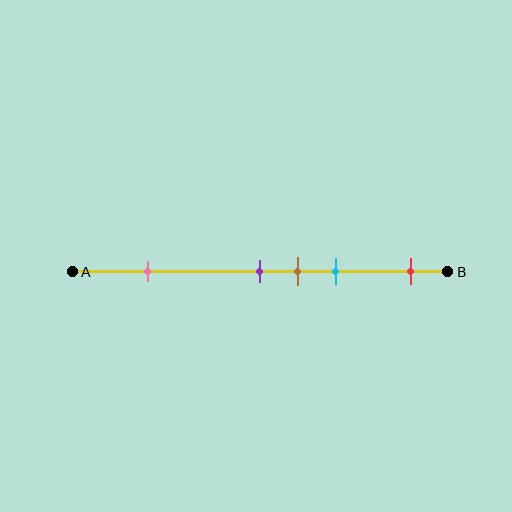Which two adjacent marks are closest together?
The purple and brown marks are the closest adjacent pair.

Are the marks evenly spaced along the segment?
No, the marks are not evenly spaced.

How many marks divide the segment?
There are 5 marks dividing the segment.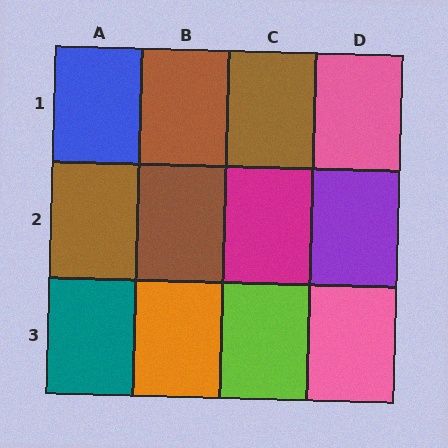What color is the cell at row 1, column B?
Brown.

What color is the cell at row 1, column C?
Brown.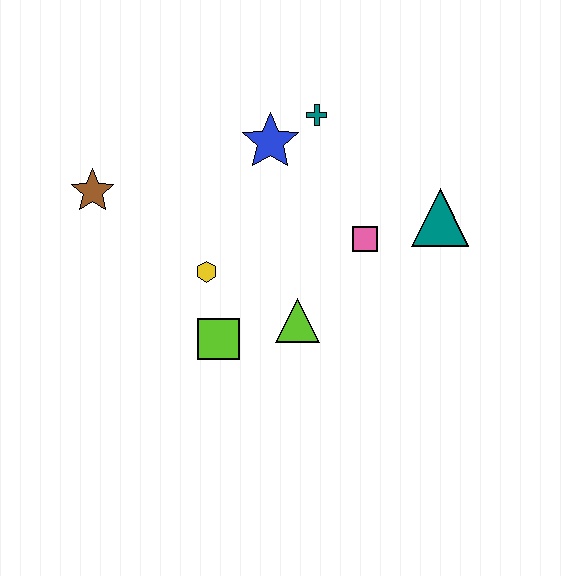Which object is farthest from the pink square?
The brown star is farthest from the pink square.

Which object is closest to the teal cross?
The blue star is closest to the teal cross.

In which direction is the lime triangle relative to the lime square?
The lime triangle is to the right of the lime square.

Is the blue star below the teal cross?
Yes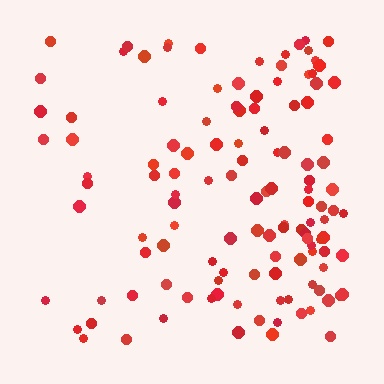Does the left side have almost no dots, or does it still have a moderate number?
Still a moderate number, just noticeably fewer than the right.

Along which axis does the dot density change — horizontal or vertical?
Horizontal.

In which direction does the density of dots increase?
From left to right, with the right side densest.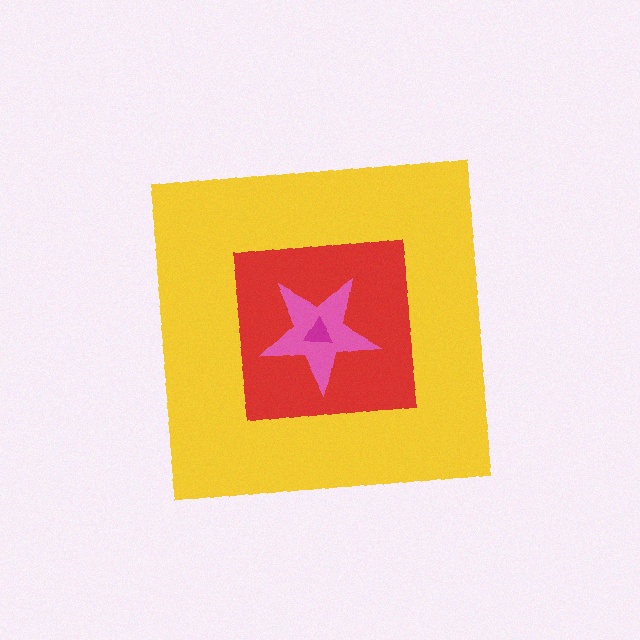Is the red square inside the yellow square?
Yes.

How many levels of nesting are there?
4.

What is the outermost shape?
The yellow square.